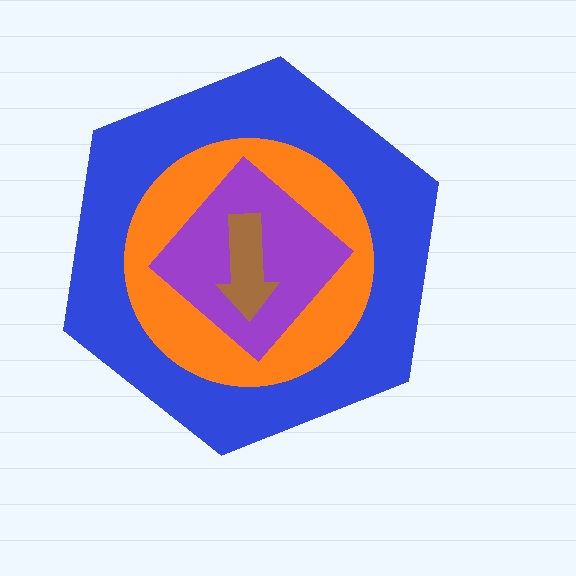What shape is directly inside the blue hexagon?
The orange circle.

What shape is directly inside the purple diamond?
The brown arrow.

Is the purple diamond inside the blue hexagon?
Yes.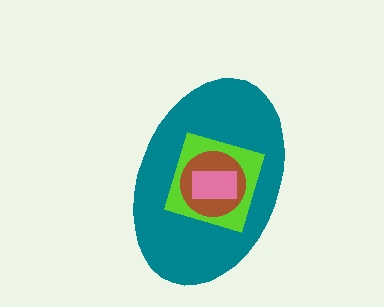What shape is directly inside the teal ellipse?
The lime square.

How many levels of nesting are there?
4.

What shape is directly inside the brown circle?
The pink rectangle.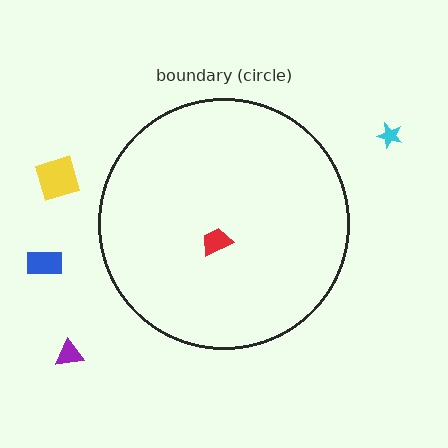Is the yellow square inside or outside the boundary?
Outside.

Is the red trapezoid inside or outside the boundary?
Inside.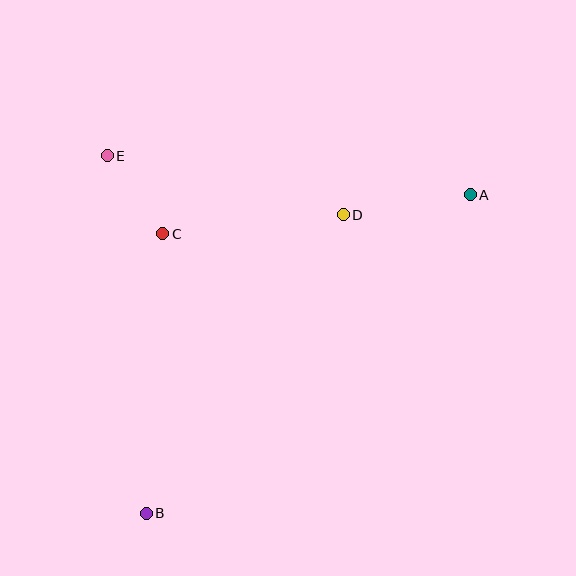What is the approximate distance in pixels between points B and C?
The distance between B and C is approximately 280 pixels.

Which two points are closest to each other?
Points C and E are closest to each other.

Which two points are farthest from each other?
Points A and B are farthest from each other.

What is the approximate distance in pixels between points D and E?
The distance between D and E is approximately 243 pixels.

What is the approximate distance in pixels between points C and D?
The distance between C and D is approximately 181 pixels.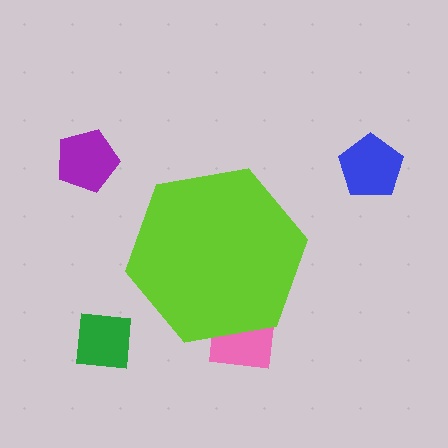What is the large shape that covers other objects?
A lime hexagon.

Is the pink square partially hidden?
Yes, the pink square is partially hidden behind the lime hexagon.